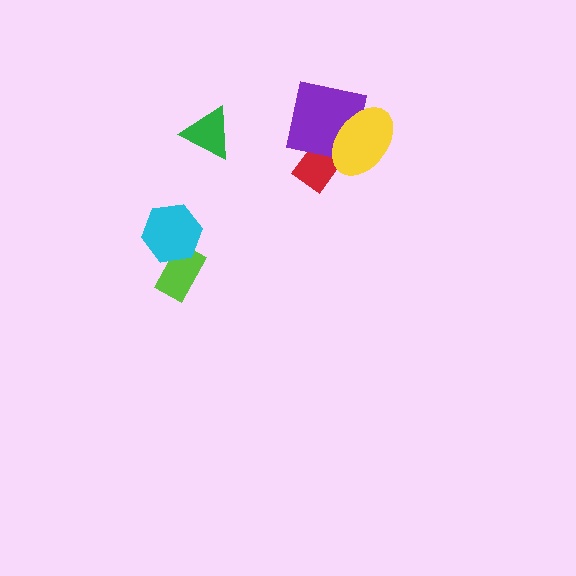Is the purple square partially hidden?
Yes, it is partially covered by another shape.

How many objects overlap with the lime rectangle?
1 object overlaps with the lime rectangle.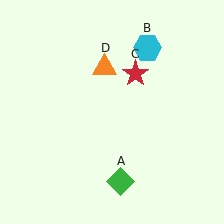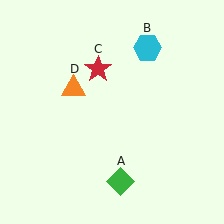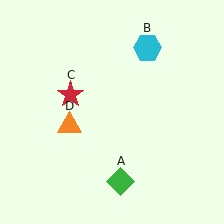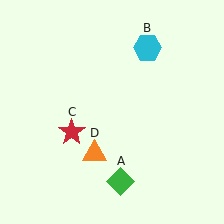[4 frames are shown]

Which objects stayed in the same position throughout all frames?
Green diamond (object A) and cyan hexagon (object B) remained stationary.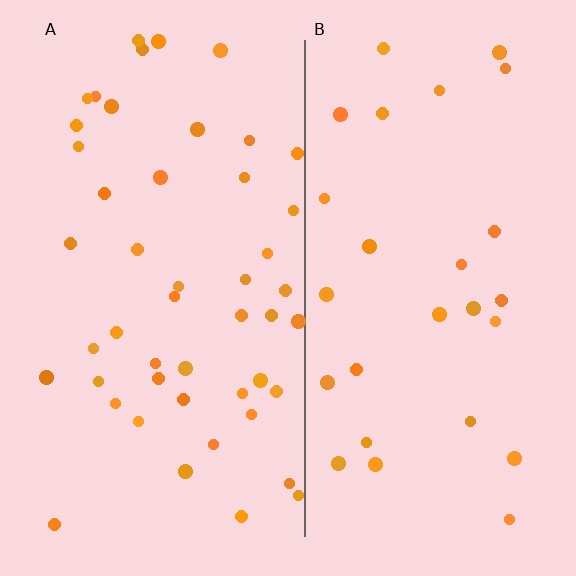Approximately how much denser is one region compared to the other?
Approximately 1.7× — region A over region B.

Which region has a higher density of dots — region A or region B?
A (the left).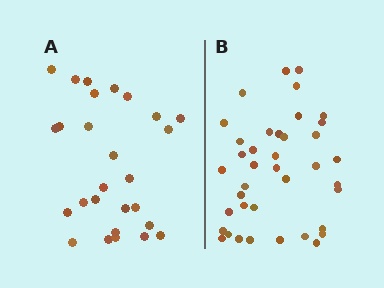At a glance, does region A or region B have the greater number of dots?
Region B (the right region) has more dots.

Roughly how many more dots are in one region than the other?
Region B has roughly 12 or so more dots than region A.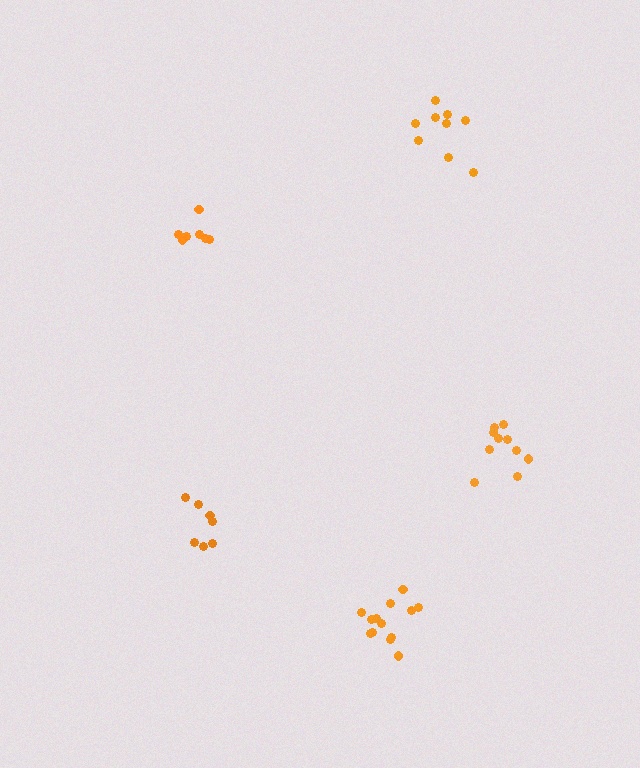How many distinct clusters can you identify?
There are 5 distinct clusters.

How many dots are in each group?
Group 1: 7 dots, Group 2: 10 dots, Group 3: 9 dots, Group 4: 7 dots, Group 5: 13 dots (46 total).